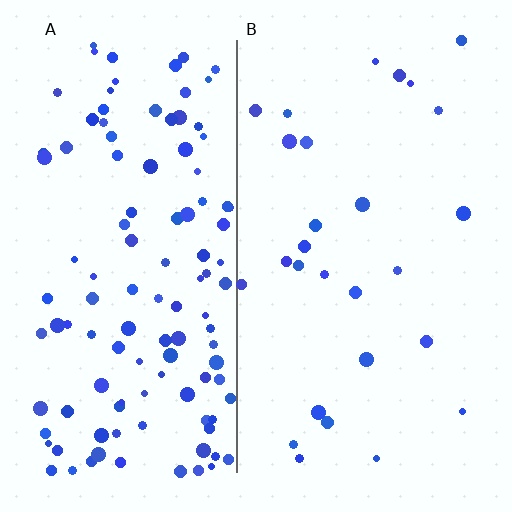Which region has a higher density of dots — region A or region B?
A (the left).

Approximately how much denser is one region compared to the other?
Approximately 4.2× — region A over region B.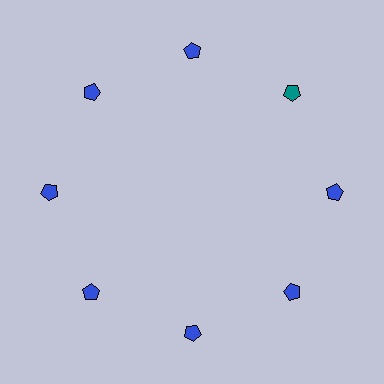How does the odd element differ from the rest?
It has a different color: teal instead of blue.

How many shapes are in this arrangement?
There are 8 shapes arranged in a ring pattern.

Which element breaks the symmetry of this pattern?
The teal pentagon at roughly the 2 o'clock position breaks the symmetry. All other shapes are blue pentagons.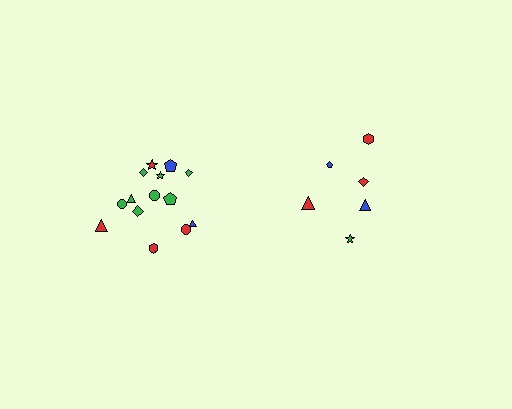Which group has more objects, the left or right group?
The left group.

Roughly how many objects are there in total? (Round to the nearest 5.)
Roughly 20 objects in total.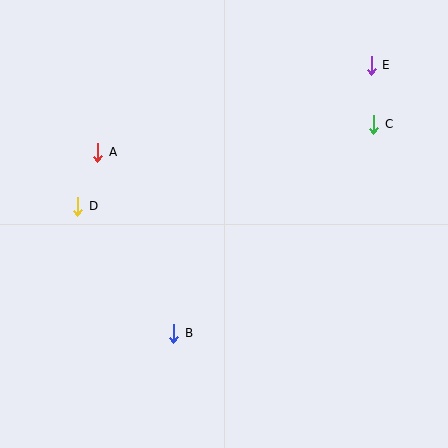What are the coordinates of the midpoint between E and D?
The midpoint between E and D is at (224, 136).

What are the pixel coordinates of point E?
Point E is at (371, 65).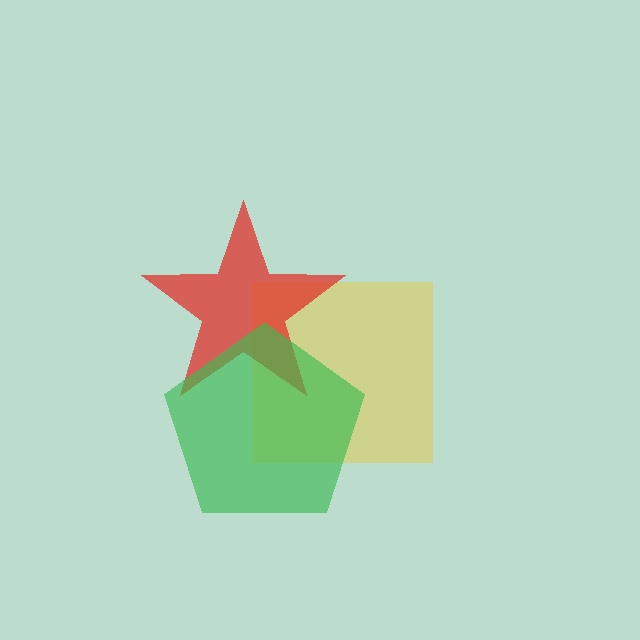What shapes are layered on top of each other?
The layered shapes are: a yellow square, a red star, a green pentagon.